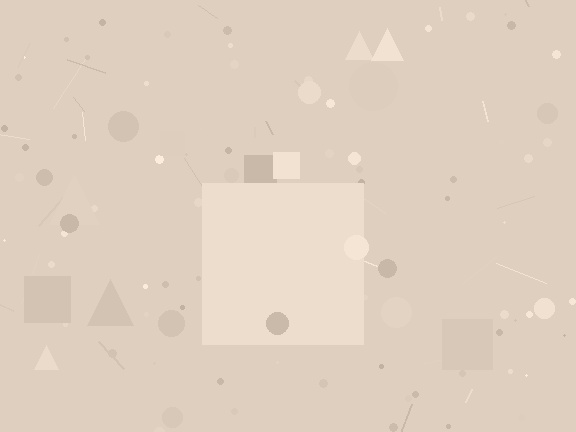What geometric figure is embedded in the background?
A square is embedded in the background.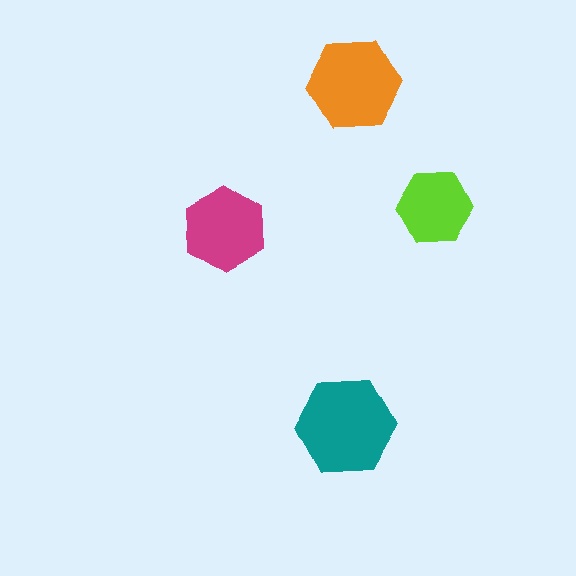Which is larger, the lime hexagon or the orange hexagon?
The orange one.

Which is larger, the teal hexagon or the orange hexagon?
The teal one.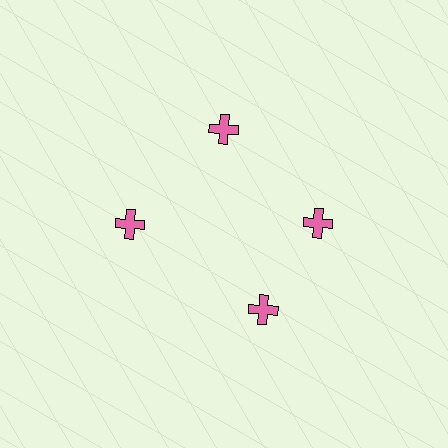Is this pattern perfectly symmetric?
No. The 4 pink crosses are arranged in a ring, but one element near the 6 o'clock position is rotated out of alignment along the ring, breaking the 4-fold rotational symmetry.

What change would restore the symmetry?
The symmetry would be restored by rotating it back into even spacing with its neighbors so that all 4 crosses sit at equal angles and equal distance from the center.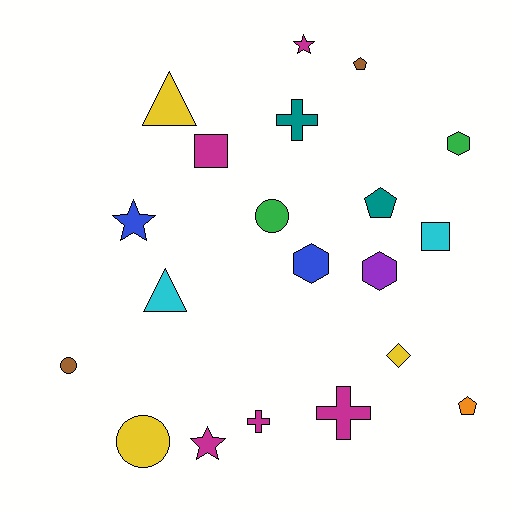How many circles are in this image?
There are 3 circles.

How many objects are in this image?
There are 20 objects.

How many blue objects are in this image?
There are 2 blue objects.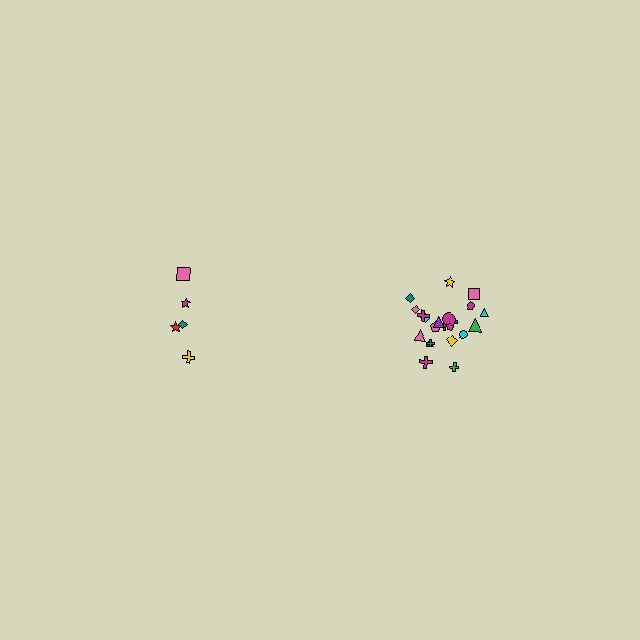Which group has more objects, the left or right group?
The right group.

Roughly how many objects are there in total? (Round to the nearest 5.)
Roughly 25 objects in total.